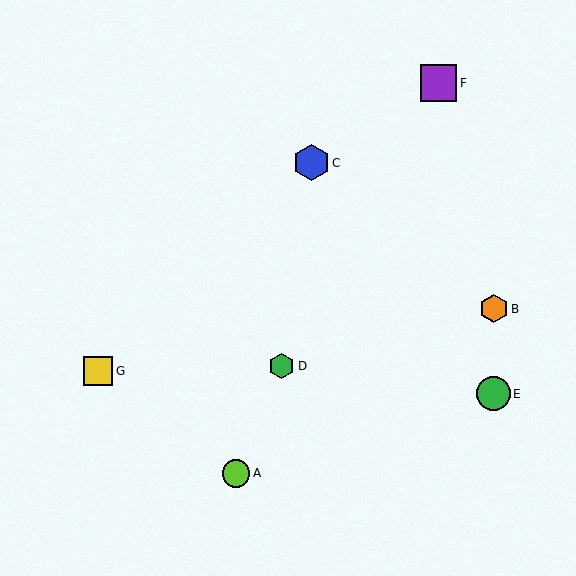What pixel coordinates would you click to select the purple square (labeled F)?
Click at (438, 83) to select the purple square F.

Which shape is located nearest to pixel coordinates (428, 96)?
The purple square (labeled F) at (438, 83) is nearest to that location.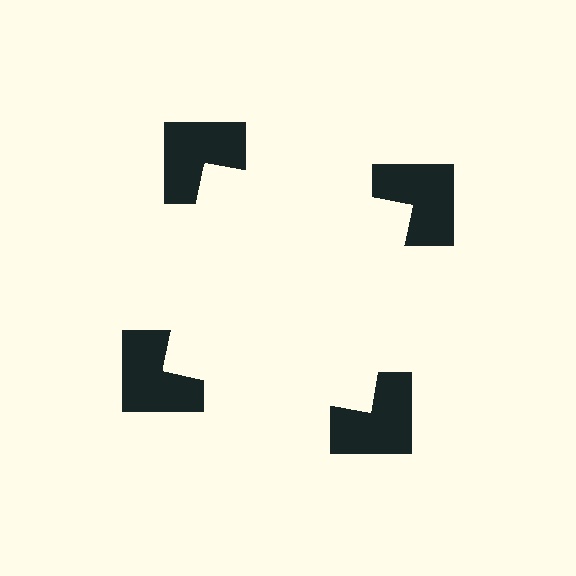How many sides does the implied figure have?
4 sides.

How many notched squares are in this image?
There are 4 — one at each vertex of the illusory square.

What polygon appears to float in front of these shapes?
An illusory square — its edges are inferred from the aligned wedge cuts in the notched squares, not physically drawn.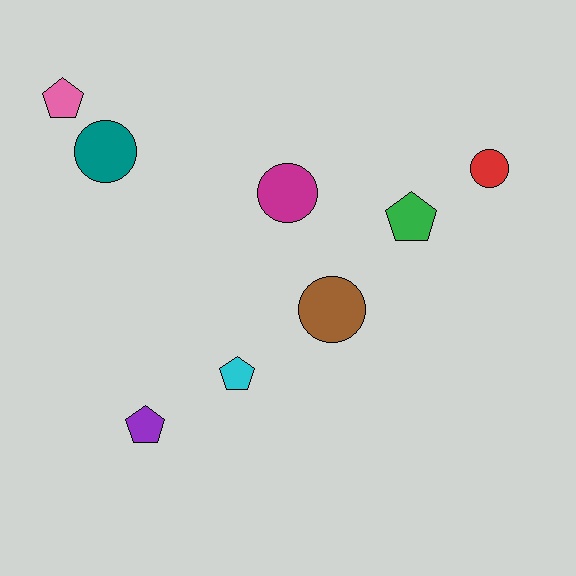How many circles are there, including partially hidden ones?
There are 4 circles.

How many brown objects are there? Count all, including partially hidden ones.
There is 1 brown object.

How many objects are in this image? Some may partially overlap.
There are 8 objects.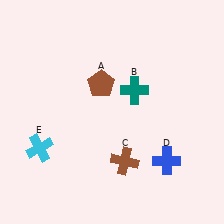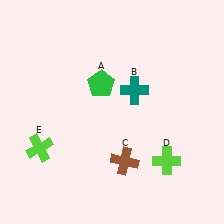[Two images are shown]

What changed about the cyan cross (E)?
In Image 1, E is cyan. In Image 2, it changed to lime.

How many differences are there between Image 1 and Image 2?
There are 3 differences between the two images.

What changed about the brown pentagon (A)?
In Image 1, A is brown. In Image 2, it changed to green.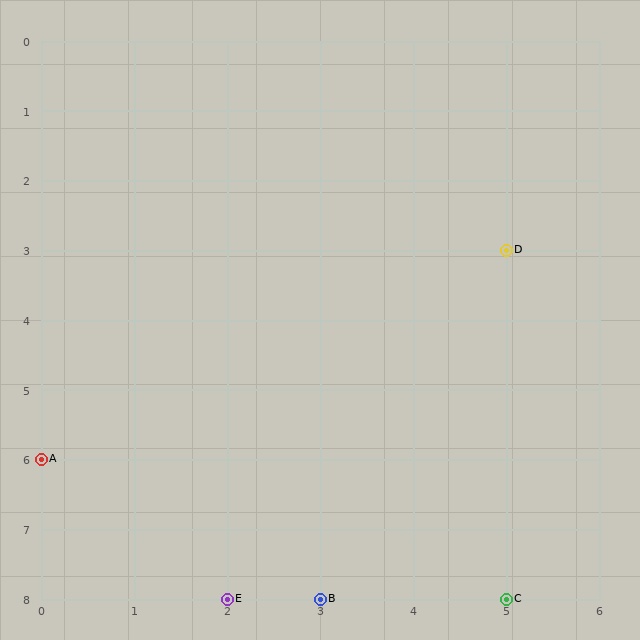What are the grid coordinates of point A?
Point A is at grid coordinates (0, 6).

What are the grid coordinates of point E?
Point E is at grid coordinates (2, 8).